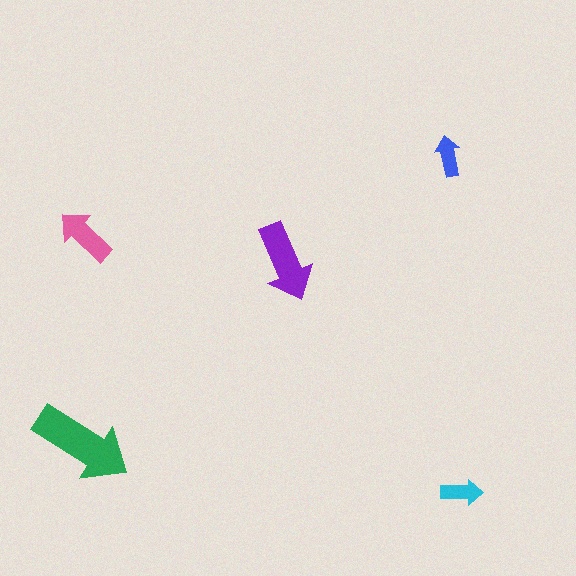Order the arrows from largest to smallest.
the green one, the purple one, the pink one, the cyan one, the blue one.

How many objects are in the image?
There are 5 objects in the image.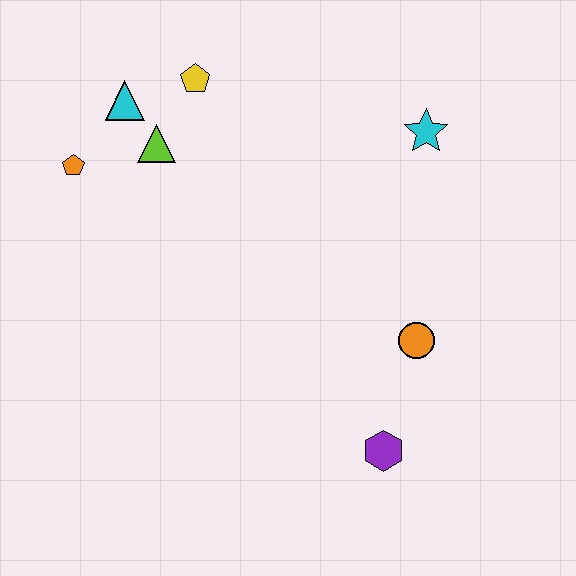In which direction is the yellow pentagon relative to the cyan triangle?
The yellow pentagon is to the right of the cyan triangle.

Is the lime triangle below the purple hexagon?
No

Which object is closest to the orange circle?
The purple hexagon is closest to the orange circle.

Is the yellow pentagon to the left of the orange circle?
Yes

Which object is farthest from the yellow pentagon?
The purple hexagon is farthest from the yellow pentagon.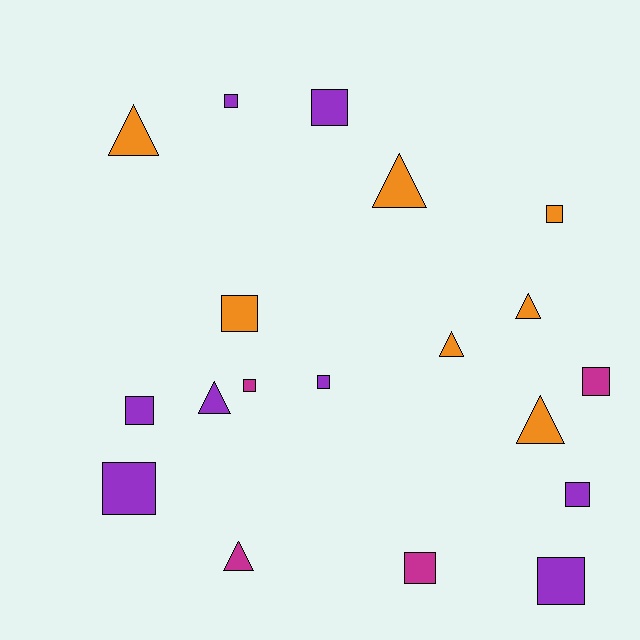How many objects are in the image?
There are 19 objects.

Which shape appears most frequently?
Square, with 12 objects.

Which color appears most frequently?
Purple, with 8 objects.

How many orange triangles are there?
There are 5 orange triangles.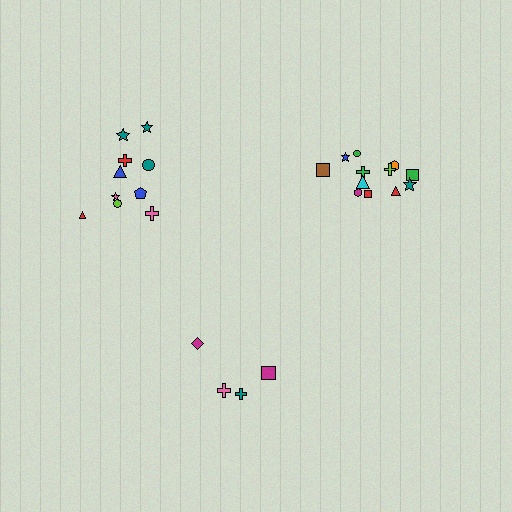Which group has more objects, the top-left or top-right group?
The top-right group.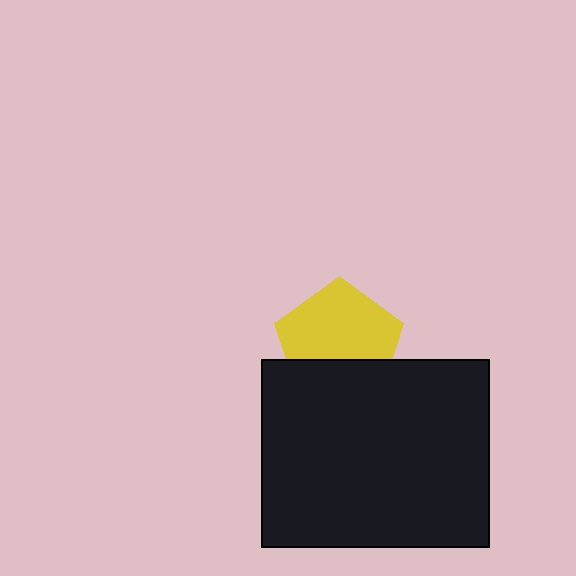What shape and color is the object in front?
The object in front is a black rectangle.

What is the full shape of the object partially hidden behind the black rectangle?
The partially hidden object is a yellow pentagon.